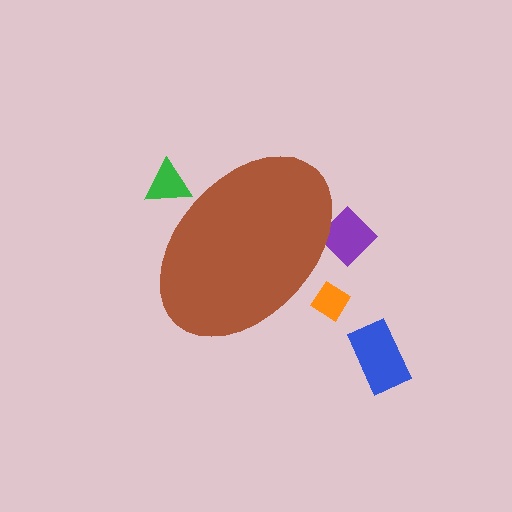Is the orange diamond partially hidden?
Yes, the orange diamond is partially hidden behind the brown ellipse.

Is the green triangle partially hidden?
Yes, the green triangle is partially hidden behind the brown ellipse.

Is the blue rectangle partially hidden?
No, the blue rectangle is fully visible.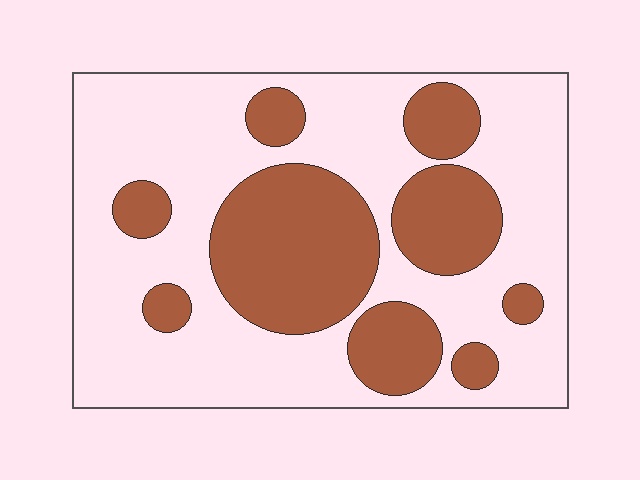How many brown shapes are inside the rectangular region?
9.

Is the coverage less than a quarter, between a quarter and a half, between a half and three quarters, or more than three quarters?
Between a quarter and a half.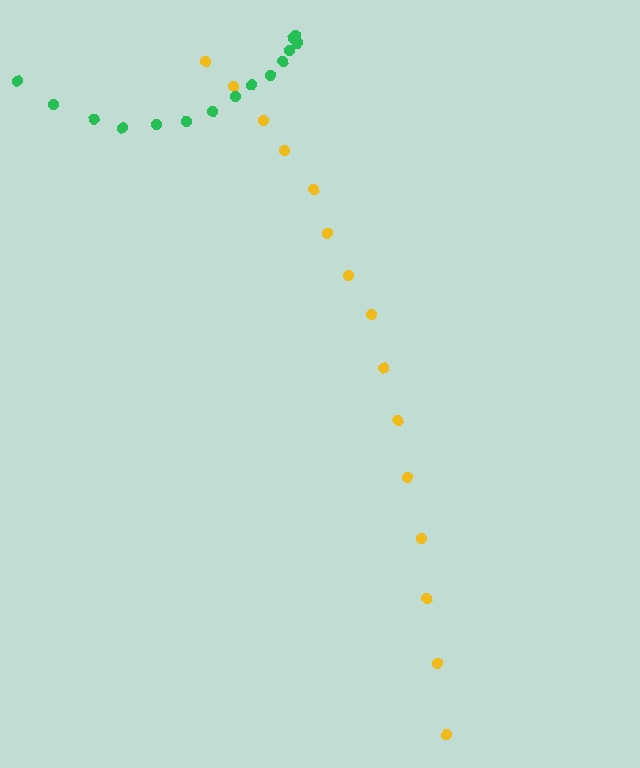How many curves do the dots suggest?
There are 2 distinct paths.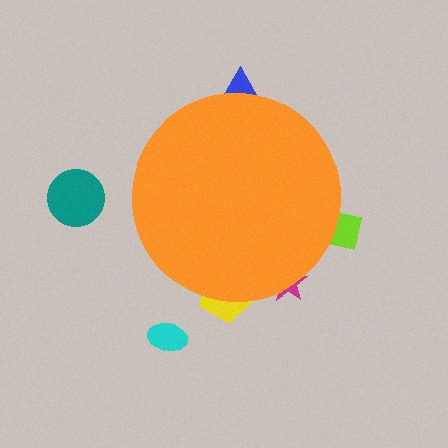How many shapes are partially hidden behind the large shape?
4 shapes are partially hidden.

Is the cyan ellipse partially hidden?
No, the cyan ellipse is fully visible.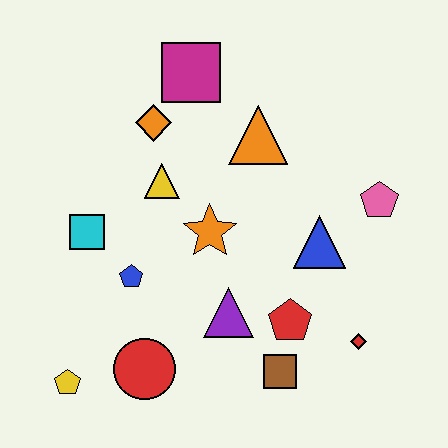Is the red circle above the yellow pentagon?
Yes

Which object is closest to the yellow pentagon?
The red circle is closest to the yellow pentagon.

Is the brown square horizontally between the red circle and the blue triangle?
Yes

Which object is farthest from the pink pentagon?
The yellow pentagon is farthest from the pink pentagon.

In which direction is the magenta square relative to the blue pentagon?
The magenta square is above the blue pentagon.